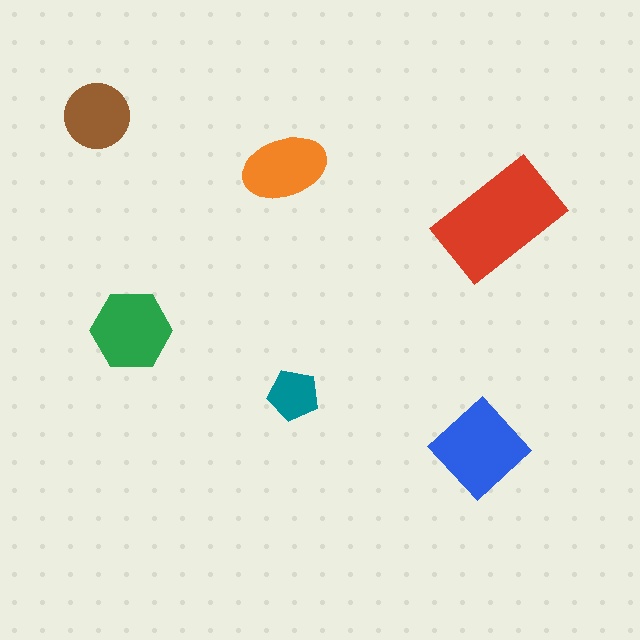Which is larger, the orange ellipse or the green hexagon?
The green hexagon.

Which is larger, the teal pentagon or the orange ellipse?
The orange ellipse.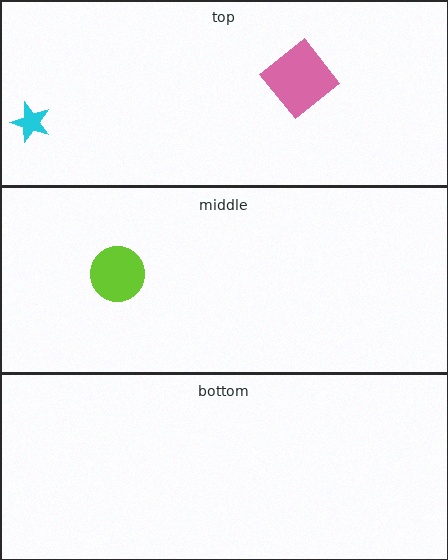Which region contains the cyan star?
The top region.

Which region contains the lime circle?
The middle region.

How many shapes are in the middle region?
1.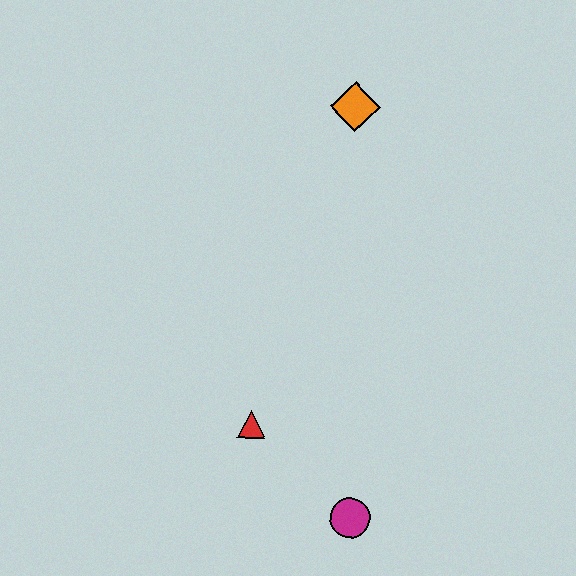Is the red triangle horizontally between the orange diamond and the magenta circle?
No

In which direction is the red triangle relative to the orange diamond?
The red triangle is below the orange diamond.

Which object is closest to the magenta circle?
The red triangle is closest to the magenta circle.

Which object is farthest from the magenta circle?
The orange diamond is farthest from the magenta circle.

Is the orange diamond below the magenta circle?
No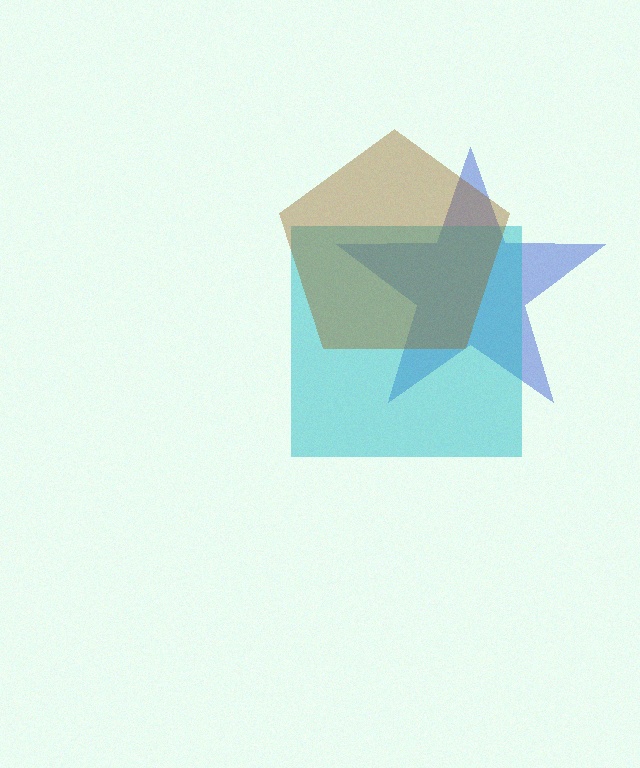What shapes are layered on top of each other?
The layered shapes are: a blue star, a cyan square, a brown pentagon.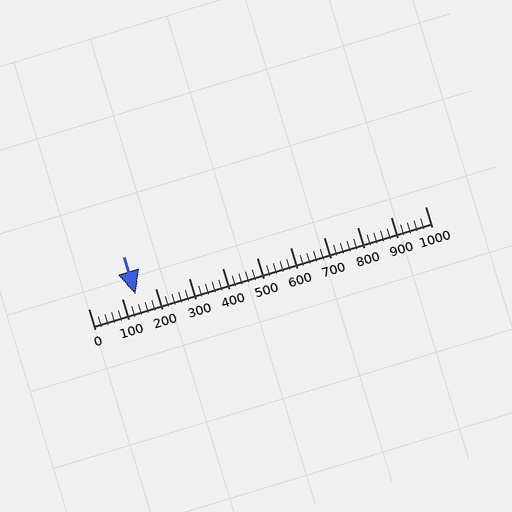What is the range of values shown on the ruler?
The ruler shows values from 0 to 1000.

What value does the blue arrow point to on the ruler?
The blue arrow points to approximately 140.